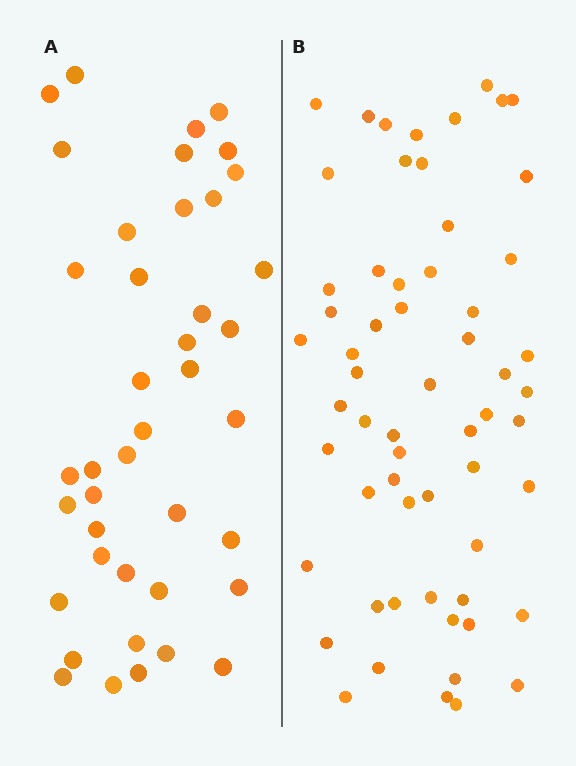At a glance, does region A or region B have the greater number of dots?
Region B (the right region) has more dots.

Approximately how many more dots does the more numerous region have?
Region B has approximately 20 more dots than region A.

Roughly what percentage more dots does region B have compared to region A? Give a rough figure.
About 45% more.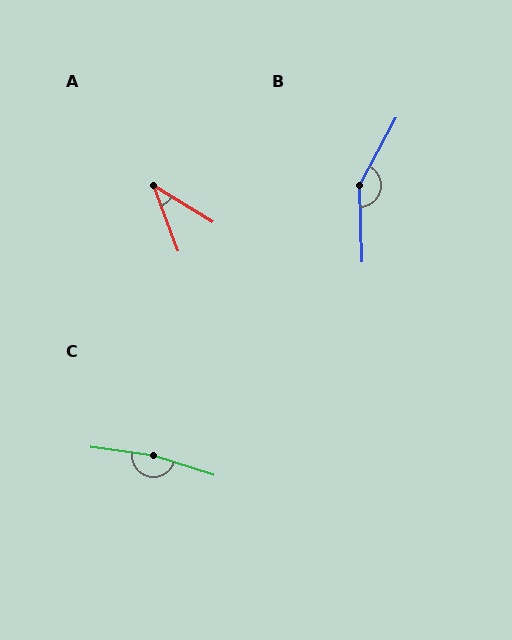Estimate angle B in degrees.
Approximately 149 degrees.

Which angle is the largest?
C, at approximately 170 degrees.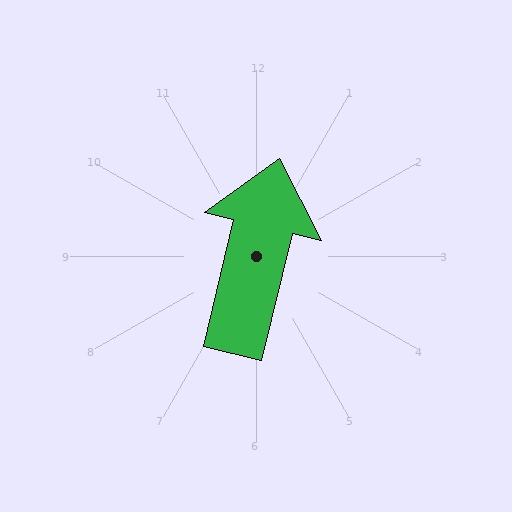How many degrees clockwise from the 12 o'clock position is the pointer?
Approximately 14 degrees.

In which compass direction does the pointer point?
North.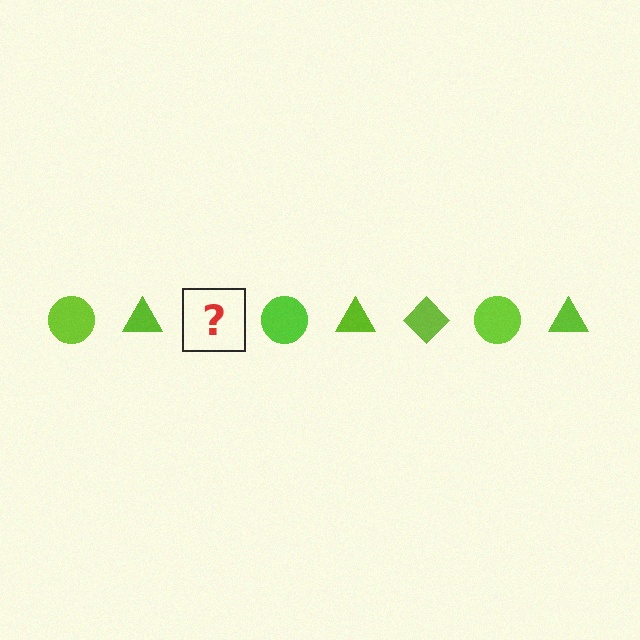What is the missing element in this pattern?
The missing element is a lime diamond.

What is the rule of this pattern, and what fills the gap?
The rule is that the pattern cycles through circle, triangle, diamond shapes in lime. The gap should be filled with a lime diamond.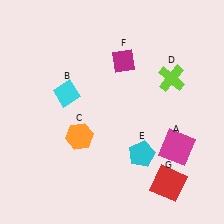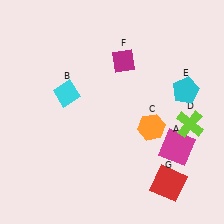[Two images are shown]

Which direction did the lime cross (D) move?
The lime cross (D) moved down.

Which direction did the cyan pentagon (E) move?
The cyan pentagon (E) moved up.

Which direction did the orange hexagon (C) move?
The orange hexagon (C) moved right.